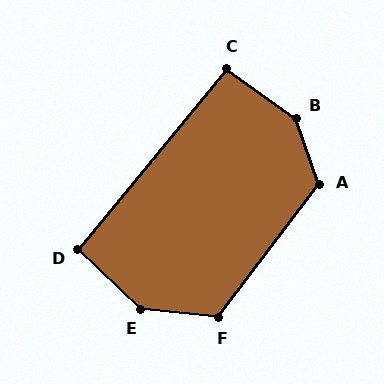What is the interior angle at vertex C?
Approximately 94 degrees (approximately right).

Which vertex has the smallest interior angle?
D, at approximately 94 degrees.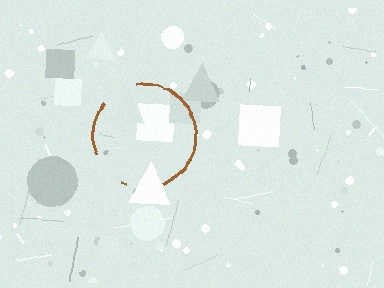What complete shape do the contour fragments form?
The contour fragments form a circle.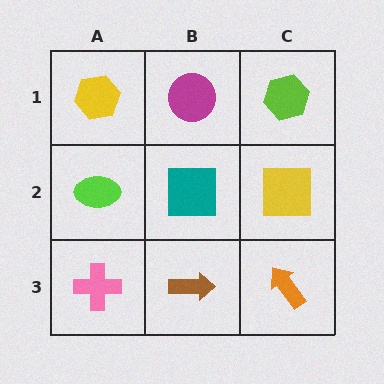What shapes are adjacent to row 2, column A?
A yellow hexagon (row 1, column A), a pink cross (row 3, column A), a teal square (row 2, column B).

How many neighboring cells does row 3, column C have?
2.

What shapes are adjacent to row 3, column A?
A lime ellipse (row 2, column A), a brown arrow (row 3, column B).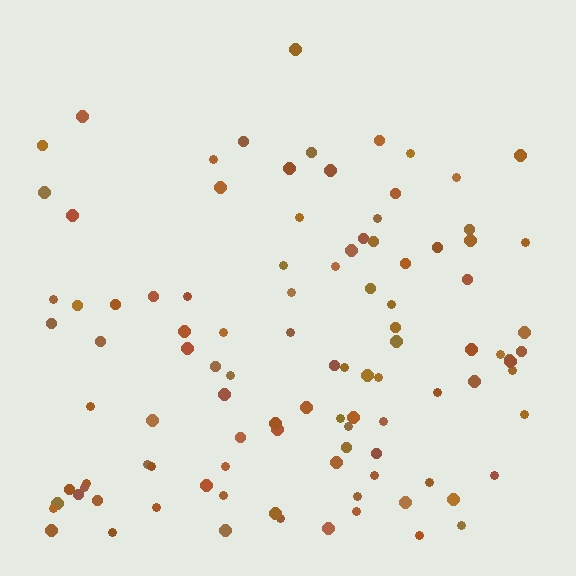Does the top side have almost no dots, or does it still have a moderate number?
Still a moderate number, just noticeably fewer than the bottom.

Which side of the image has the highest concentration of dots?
The bottom.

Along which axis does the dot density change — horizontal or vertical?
Vertical.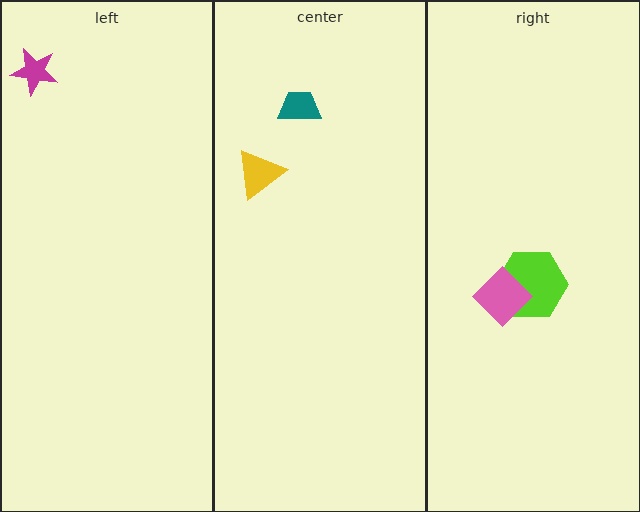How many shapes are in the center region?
2.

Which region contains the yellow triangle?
The center region.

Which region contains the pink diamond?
The right region.